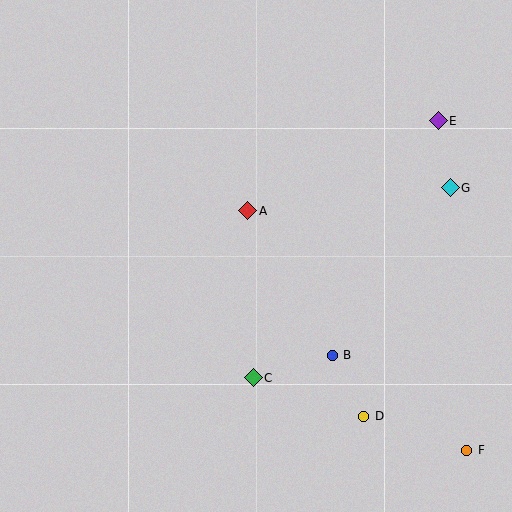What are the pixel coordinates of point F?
Point F is at (467, 450).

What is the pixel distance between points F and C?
The distance between F and C is 226 pixels.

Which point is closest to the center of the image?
Point A at (248, 211) is closest to the center.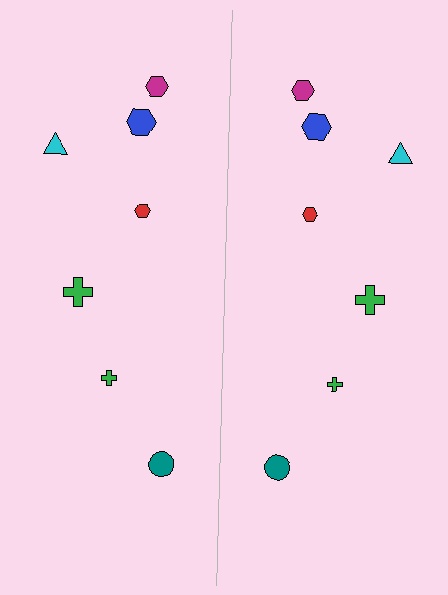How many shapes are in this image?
There are 14 shapes in this image.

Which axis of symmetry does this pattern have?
The pattern has a vertical axis of symmetry running through the center of the image.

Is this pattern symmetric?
Yes, this pattern has bilateral (reflection) symmetry.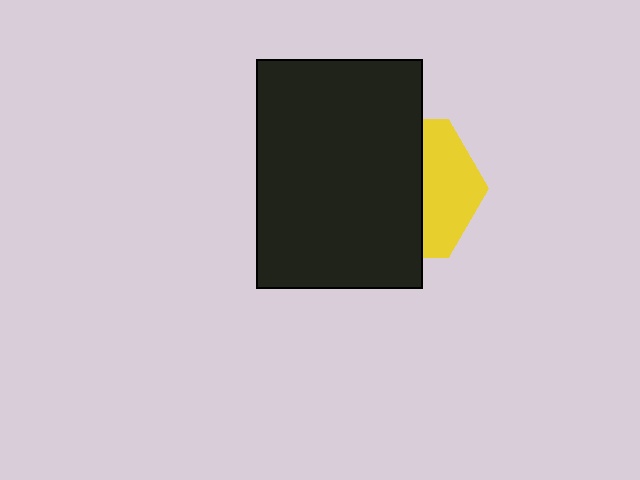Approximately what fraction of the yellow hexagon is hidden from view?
Roughly 62% of the yellow hexagon is hidden behind the black rectangle.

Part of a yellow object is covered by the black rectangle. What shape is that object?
It is a hexagon.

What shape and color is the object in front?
The object in front is a black rectangle.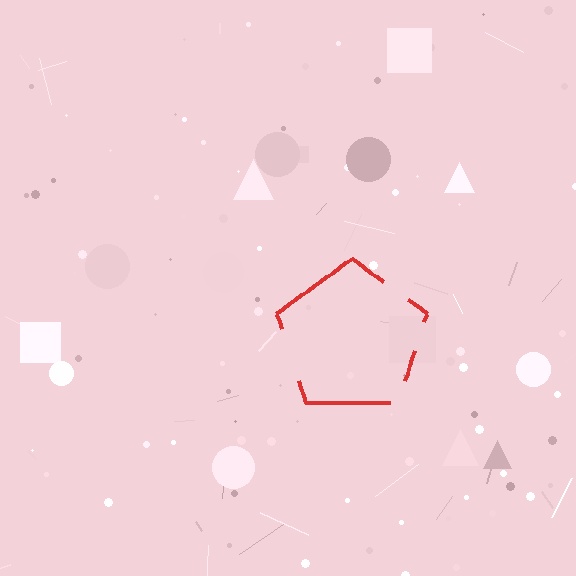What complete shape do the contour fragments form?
The contour fragments form a pentagon.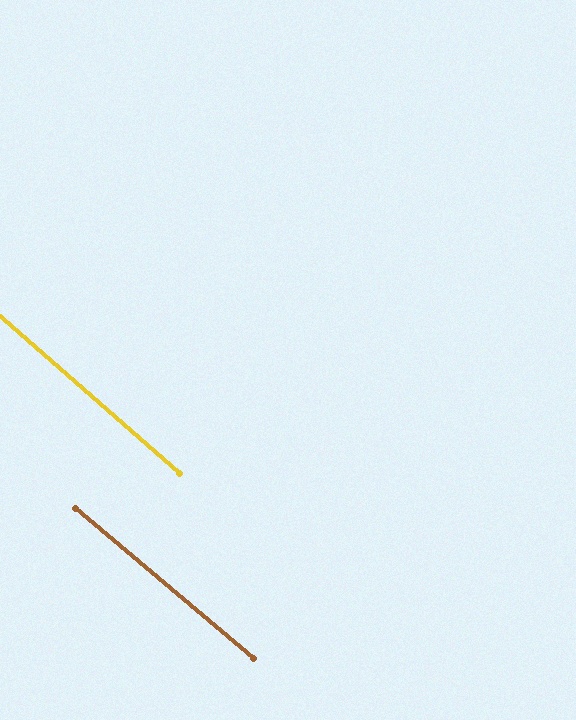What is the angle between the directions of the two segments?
Approximately 1 degree.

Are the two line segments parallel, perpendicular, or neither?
Parallel — their directions differ by only 1.1°.